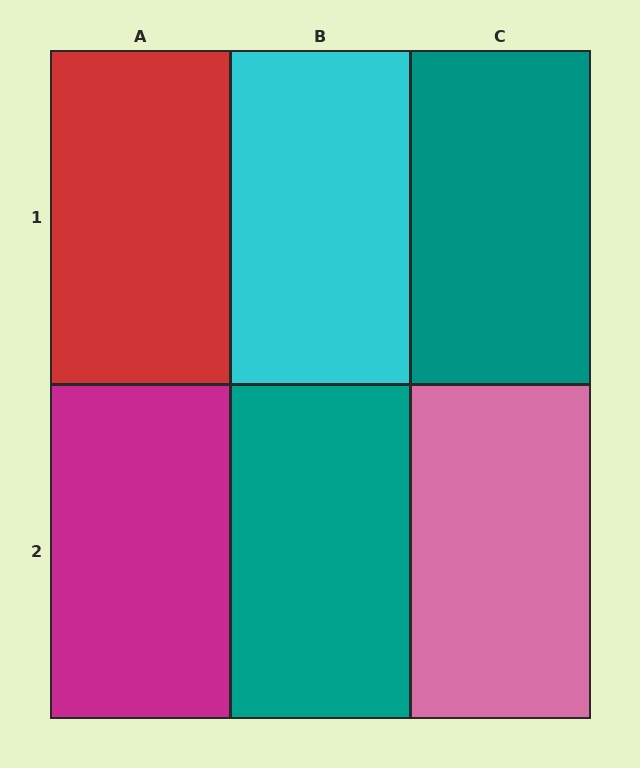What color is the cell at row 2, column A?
Magenta.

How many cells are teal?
2 cells are teal.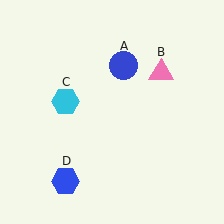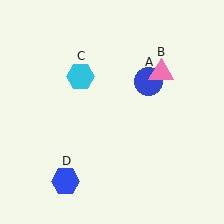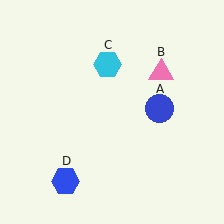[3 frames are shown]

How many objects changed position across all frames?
2 objects changed position: blue circle (object A), cyan hexagon (object C).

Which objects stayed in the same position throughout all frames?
Pink triangle (object B) and blue hexagon (object D) remained stationary.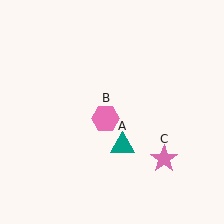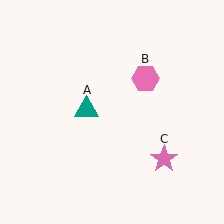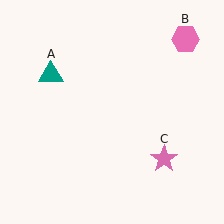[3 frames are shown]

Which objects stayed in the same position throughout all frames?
Pink star (object C) remained stationary.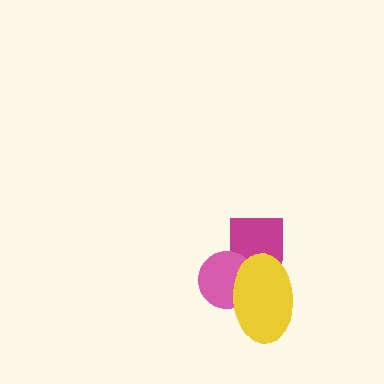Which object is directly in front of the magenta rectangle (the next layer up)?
The pink circle is directly in front of the magenta rectangle.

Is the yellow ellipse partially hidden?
No, no other shape covers it.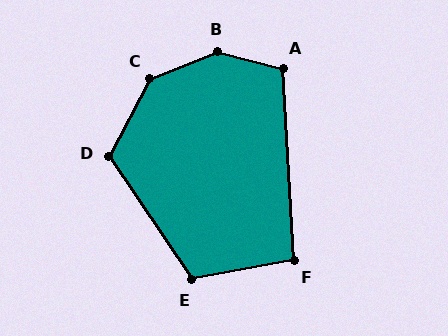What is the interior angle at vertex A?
Approximately 107 degrees (obtuse).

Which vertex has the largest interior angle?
B, at approximately 145 degrees.